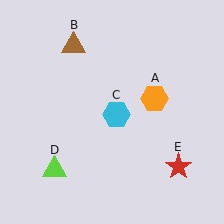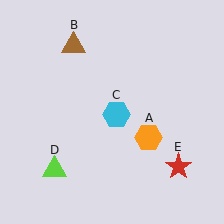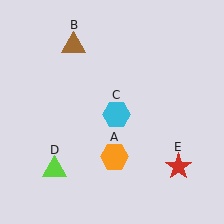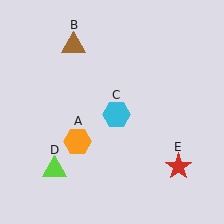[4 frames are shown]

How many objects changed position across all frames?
1 object changed position: orange hexagon (object A).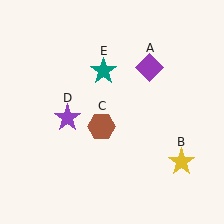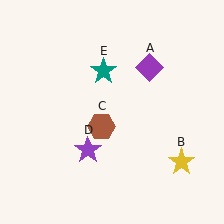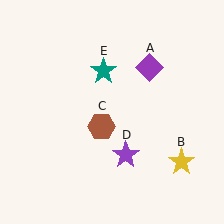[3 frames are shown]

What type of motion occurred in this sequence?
The purple star (object D) rotated counterclockwise around the center of the scene.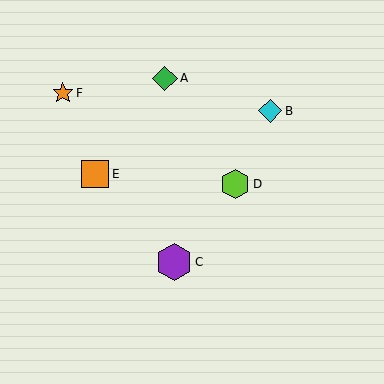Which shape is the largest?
The purple hexagon (labeled C) is the largest.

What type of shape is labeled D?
Shape D is a lime hexagon.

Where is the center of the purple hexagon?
The center of the purple hexagon is at (174, 262).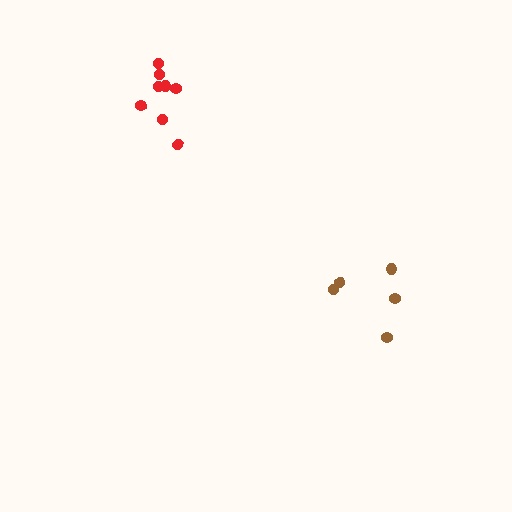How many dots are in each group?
Group 1: 8 dots, Group 2: 5 dots (13 total).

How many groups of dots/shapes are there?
There are 2 groups.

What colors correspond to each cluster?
The clusters are colored: red, brown.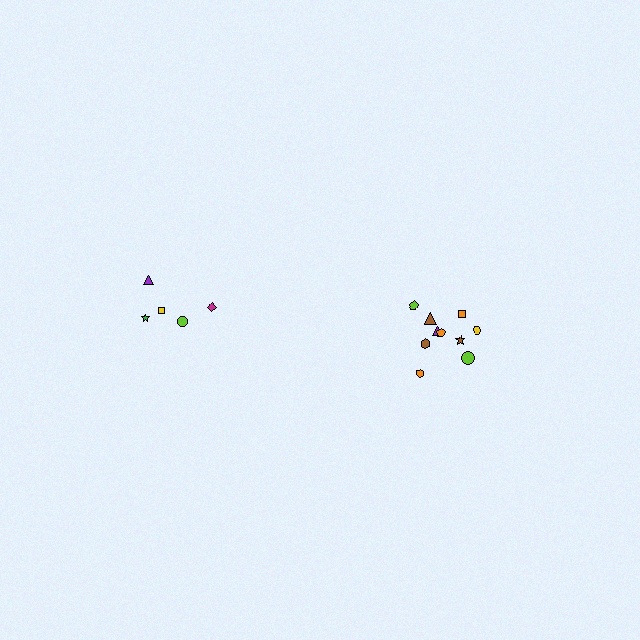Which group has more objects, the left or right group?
The right group.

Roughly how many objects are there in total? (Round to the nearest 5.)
Roughly 15 objects in total.